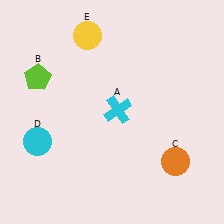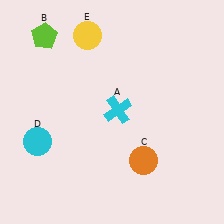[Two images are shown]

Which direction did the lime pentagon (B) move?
The lime pentagon (B) moved up.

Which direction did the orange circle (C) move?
The orange circle (C) moved left.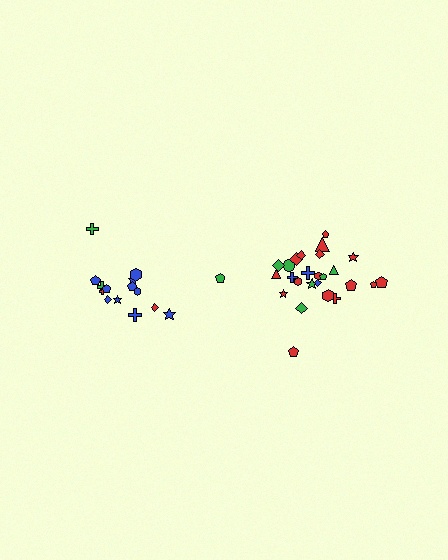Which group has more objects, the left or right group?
The right group.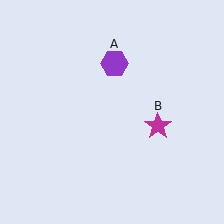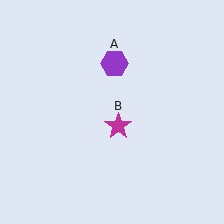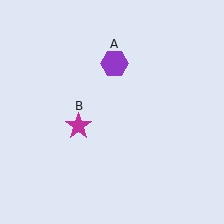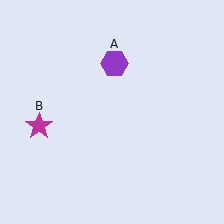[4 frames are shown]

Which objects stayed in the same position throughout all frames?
Purple hexagon (object A) remained stationary.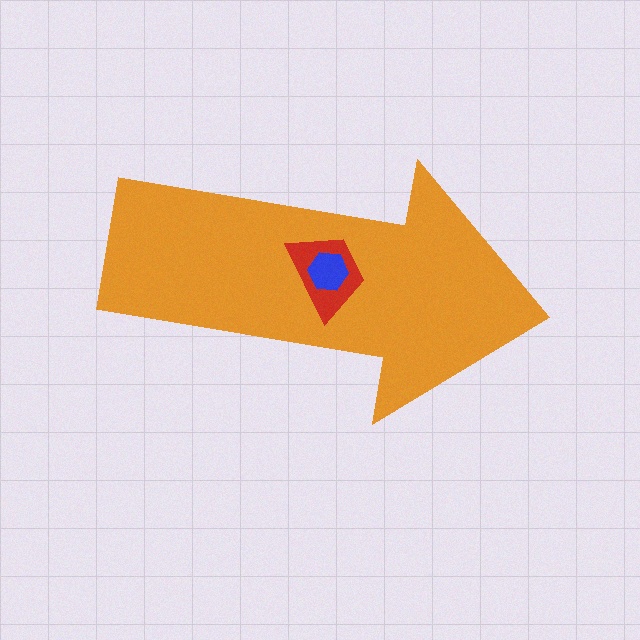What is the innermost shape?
The blue hexagon.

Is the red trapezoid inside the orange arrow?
Yes.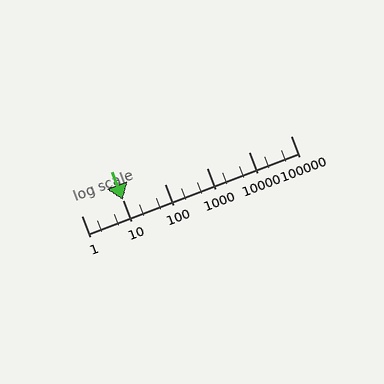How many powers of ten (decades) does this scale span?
The scale spans 5 decades, from 1 to 100000.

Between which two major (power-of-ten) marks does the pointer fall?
The pointer is between 10 and 100.